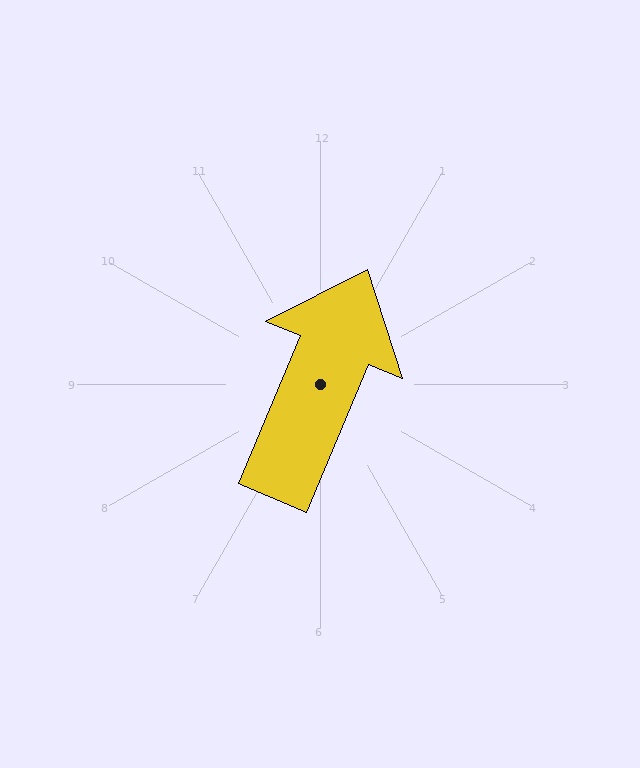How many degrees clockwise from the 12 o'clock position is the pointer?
Approximately 23 degrees.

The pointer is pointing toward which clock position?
Roughly 1 o'clock.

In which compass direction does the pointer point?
Northeast.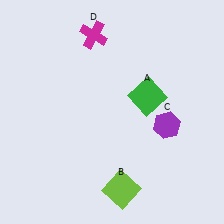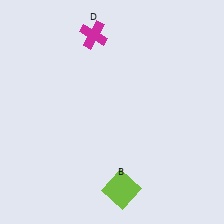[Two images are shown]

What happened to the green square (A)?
The green square (A) was removed in Image 2. It was in the top-right area of Image 1.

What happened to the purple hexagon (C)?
The purple hexagon (C) was removed in Image 2. It was in the bottom-right area of Image 1.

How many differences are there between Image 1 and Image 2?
There are 2 differences between the two images.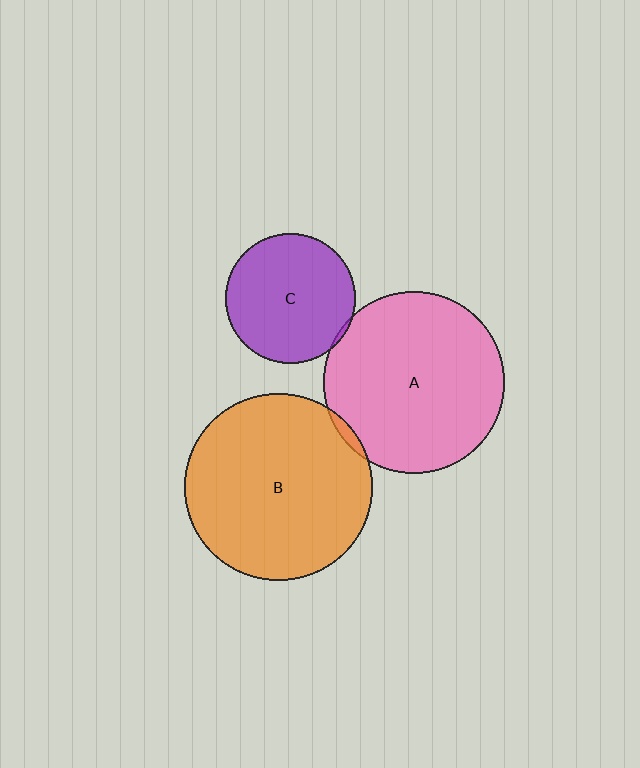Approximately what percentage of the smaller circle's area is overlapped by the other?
Approximately 5%.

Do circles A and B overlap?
Yes.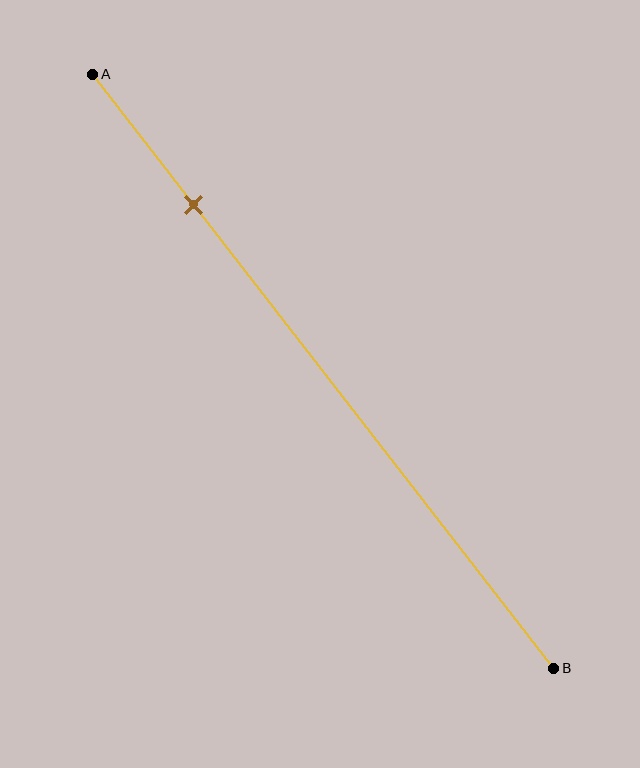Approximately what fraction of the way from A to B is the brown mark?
The brown mark is approximately 20% of the way from A to B.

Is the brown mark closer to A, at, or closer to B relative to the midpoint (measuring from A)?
The brown mark is closer to point A than the midpoint of segment AB.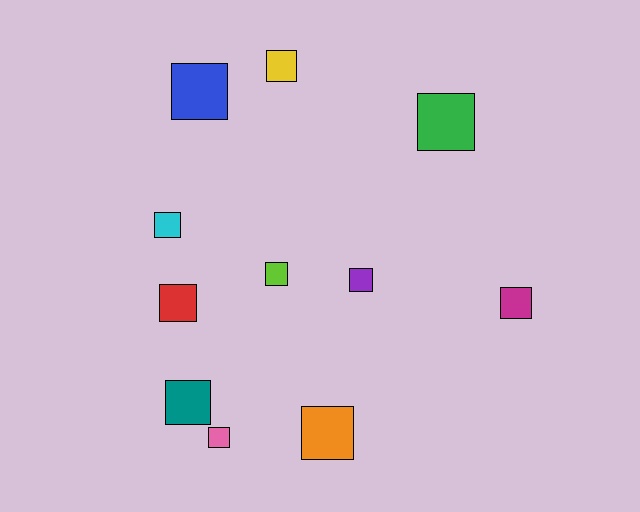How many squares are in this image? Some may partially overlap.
There are 11 squares.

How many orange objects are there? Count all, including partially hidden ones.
There is 1 orange object.